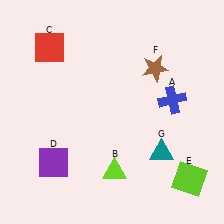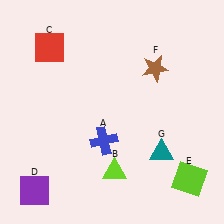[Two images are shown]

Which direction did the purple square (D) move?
The purple square (D) moved down.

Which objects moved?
The objects that moved are: the blue cross (A), the purple square (D).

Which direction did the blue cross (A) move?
The blue cross (A) moved left.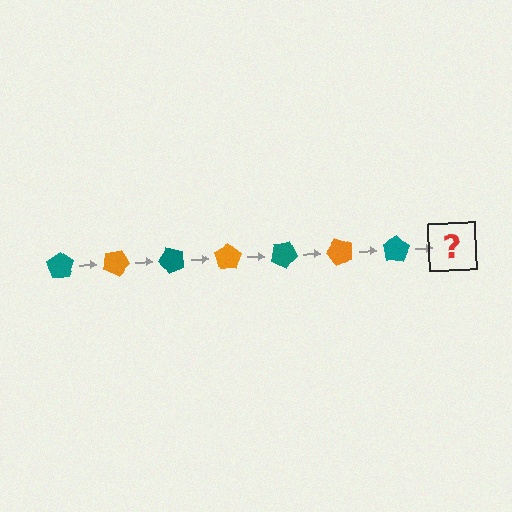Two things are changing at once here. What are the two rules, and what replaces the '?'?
The two rules are that it rotates 25 degrees each step and the color cycles through teal and orange. The '?' should be an orange pentagon, rotated 175 degrees from the start.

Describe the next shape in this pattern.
It should be an orange pentagon, rotated 175 degrees from the start.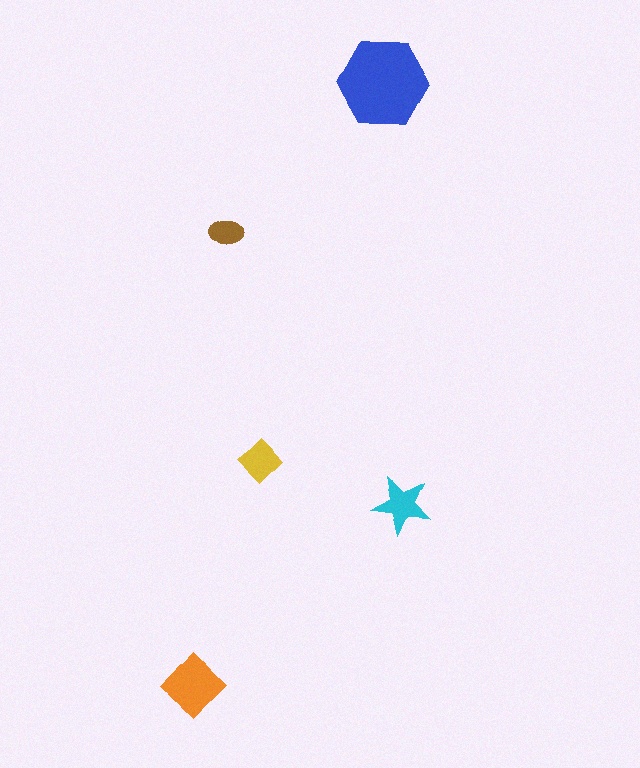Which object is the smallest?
The brown ellipse.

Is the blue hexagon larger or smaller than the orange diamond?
Larger.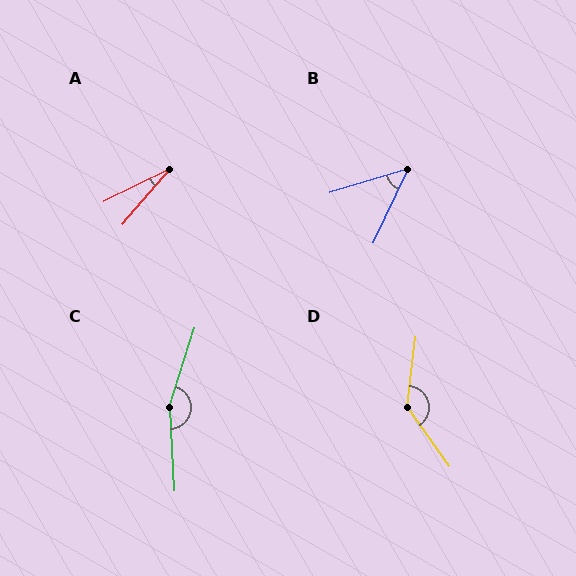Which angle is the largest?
C, at approximately 159 degrees.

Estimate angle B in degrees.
Approximately 48 degrees.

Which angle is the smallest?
A, at approximately 23 degrees.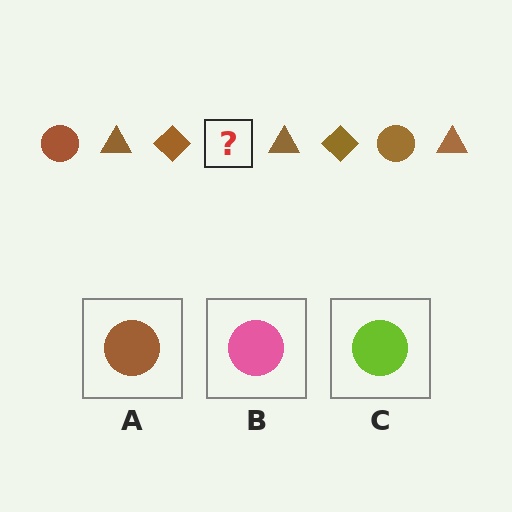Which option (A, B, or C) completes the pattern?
A.